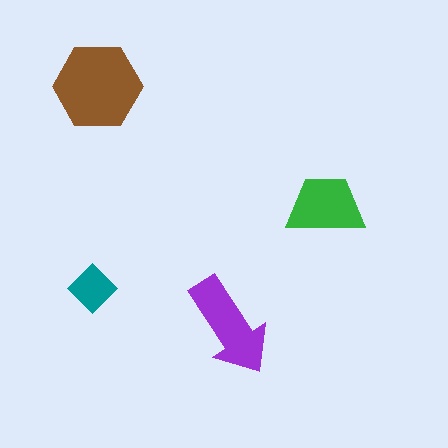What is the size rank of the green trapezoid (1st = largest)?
3rd.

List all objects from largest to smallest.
The brown hexagon, the purple arrow, the green trapezoid, the teal diamond.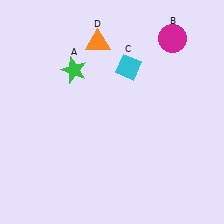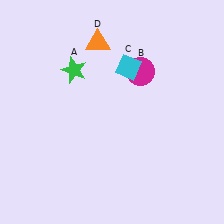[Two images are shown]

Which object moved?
The magenta circle (B) moved down.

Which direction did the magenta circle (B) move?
The magenta circle (B) moved down.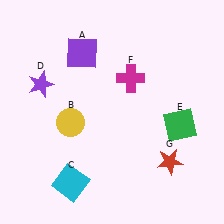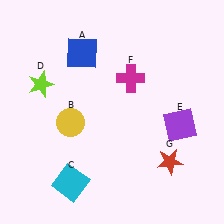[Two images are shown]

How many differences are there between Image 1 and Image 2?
There are 3 differences between the two images.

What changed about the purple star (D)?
In Image 1, D is purple. In Image 2, it changed to lime.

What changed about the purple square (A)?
In Image 1, A is purple. In Image 2, it changed to blue.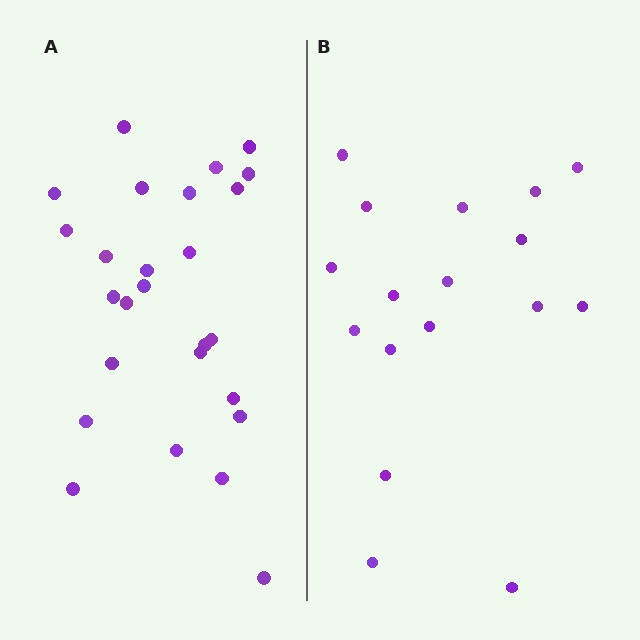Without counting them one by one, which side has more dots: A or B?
Region A (the left region) has more dots.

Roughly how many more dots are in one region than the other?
Region A has roughly 8 or so more dots than region B.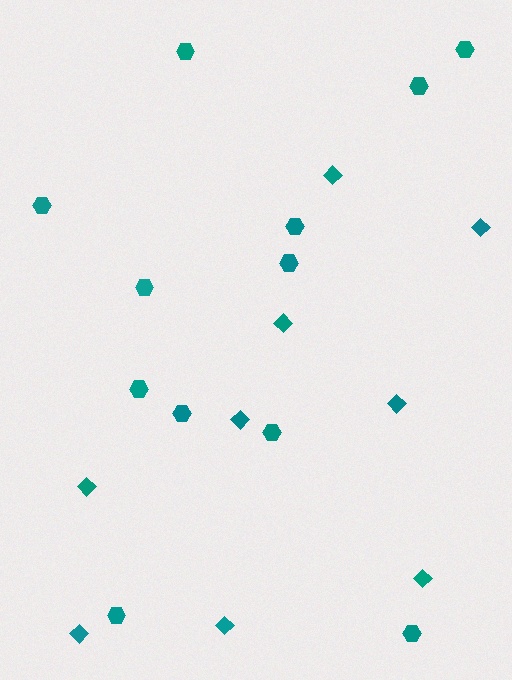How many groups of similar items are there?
There are 2 groups: one group of hexagons (12) and one group of diamonds (9).